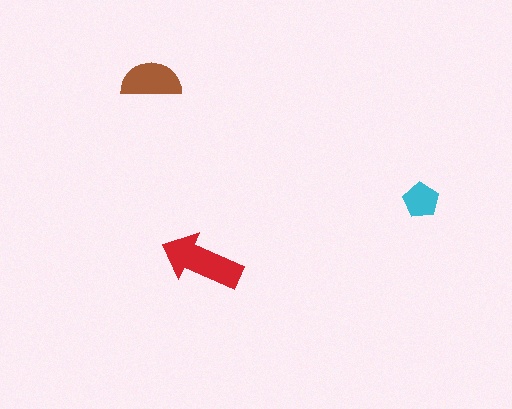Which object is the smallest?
The cyan pentagon.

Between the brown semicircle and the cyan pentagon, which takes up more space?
The brown semicircle.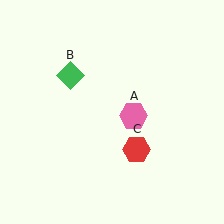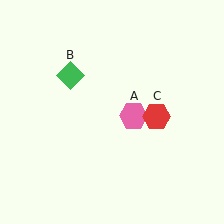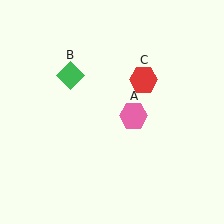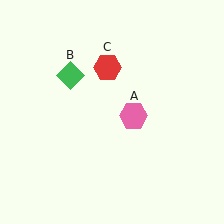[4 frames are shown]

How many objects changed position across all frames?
1 object changed position: red hexagon (object C).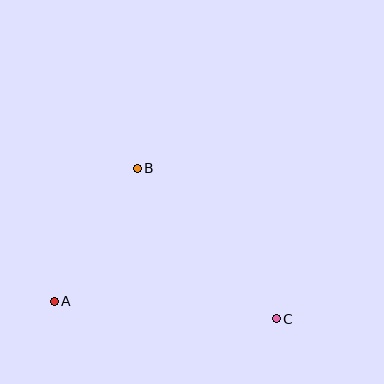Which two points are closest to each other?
Points A and B are closest to each other.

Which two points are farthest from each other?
Points A and C are farthest from each other.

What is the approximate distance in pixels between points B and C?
The distance between B and C is approximately 205 pixels.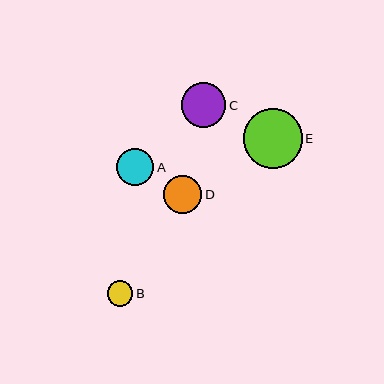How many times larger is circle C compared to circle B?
Circle C is approximately 1.8 times the size of circle B.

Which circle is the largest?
Circle E is the largest with a size of approximately 59 pixels.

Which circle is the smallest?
Circle B is the smallest with a size of approximately 26 pixels.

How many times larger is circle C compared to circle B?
Circle C is approximately 1.8 times the size of circle B.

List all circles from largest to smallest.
From largest to smallest: E, C, D, A, B.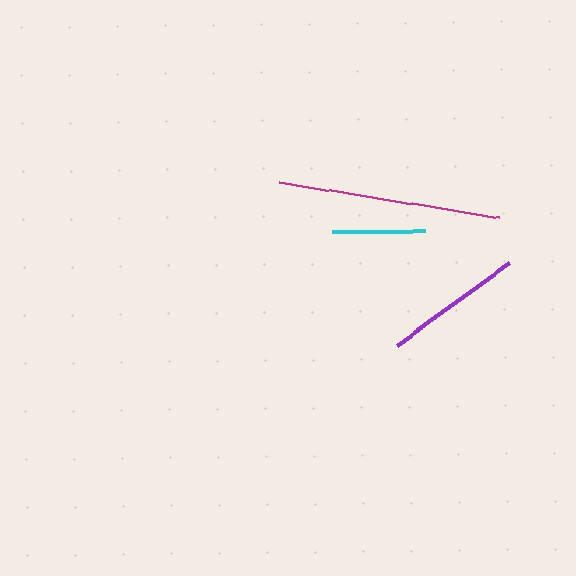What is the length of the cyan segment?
The cyan segment is approximately 93 pixels long.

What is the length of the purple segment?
The purple segment is approximately 139 pixels long.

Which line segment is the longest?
The magenta line is the longest at approximately 223 pixels.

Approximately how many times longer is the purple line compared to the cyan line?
The purple line is approximately 1.5 times the length of the cyan line.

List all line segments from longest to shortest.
From longest to shortest: magenta, purple, cyan.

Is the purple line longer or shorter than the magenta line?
The magenta line is longer than the purple line.